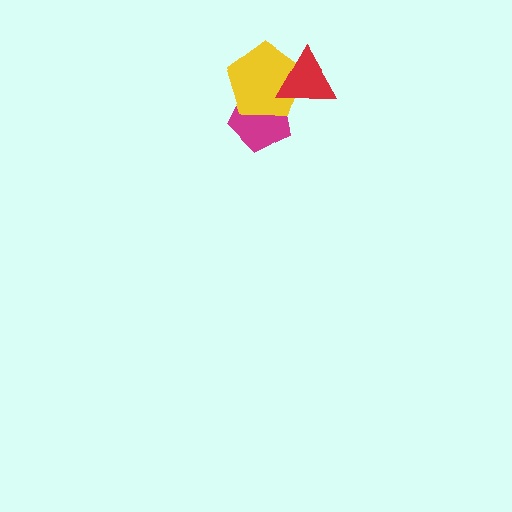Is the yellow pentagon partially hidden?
Yes, it is partially covered by another shape.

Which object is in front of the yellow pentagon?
The red triangle is in front of the yellow pentagon.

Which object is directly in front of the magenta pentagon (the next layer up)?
The yellow pentagon is directly in front of the magenta pentagon.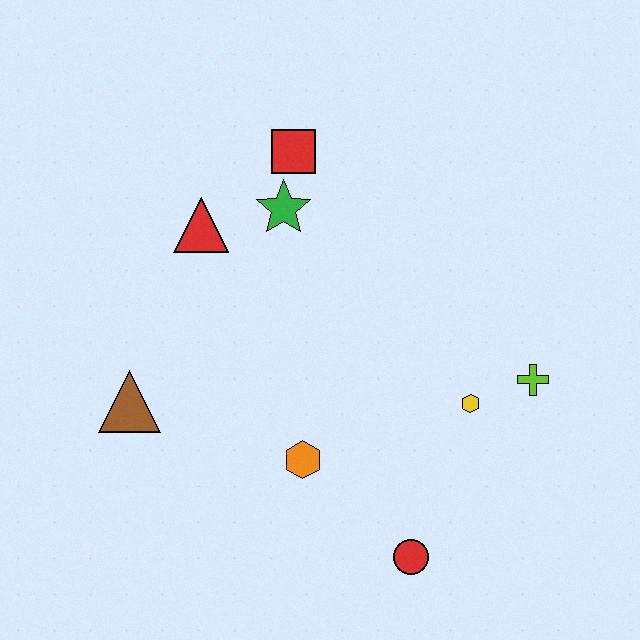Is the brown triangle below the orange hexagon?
No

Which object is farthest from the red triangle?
The red circle is farthest from the red triangle.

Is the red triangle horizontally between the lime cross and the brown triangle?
Yes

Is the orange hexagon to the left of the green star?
No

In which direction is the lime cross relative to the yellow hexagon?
The lime cross is to the right of the yellow hexagon.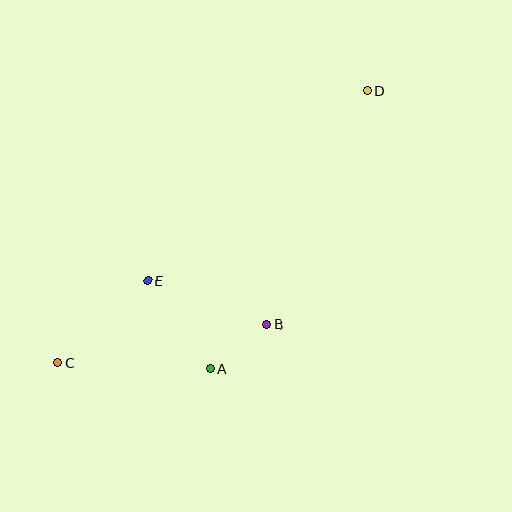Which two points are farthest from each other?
Points C and D are farthest from each other.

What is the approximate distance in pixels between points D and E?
The distance between D and E is approximately 290 pixels.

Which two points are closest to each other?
Points A and B are closest to each other.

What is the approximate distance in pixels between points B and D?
The distance between B and D is approximately 254 pixels.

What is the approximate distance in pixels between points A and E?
The distance between A and E is approximately 108 pixels.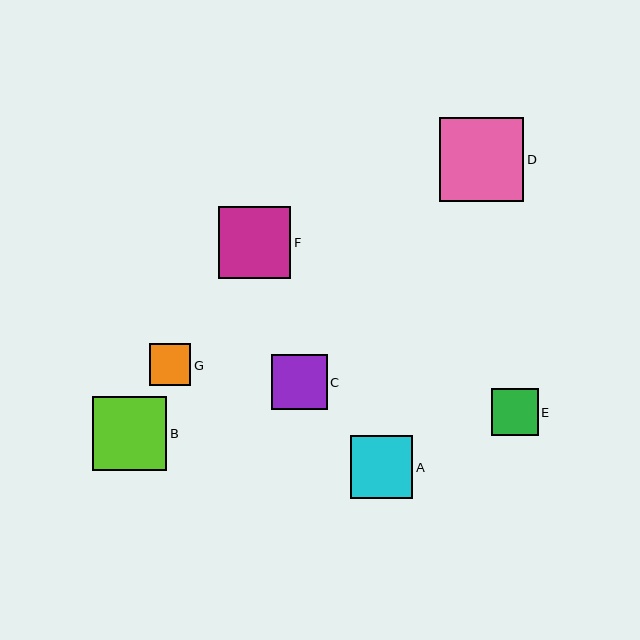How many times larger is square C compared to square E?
Square C is approximately 1.2 times the size of square E.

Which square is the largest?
Square D is the largest with a size of approximately 84 pixels.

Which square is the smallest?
Square G is the smallest with a size of approximately 42 pixels.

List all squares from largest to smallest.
From largest to smallest: D, B, F, A, C, E, G.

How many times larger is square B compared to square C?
Square B is approximately 1.3 times the size of square C.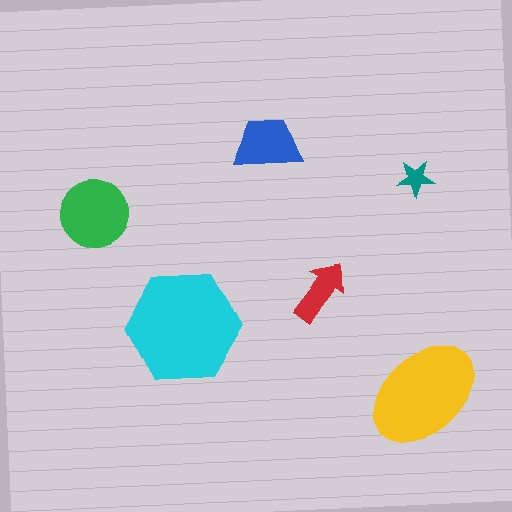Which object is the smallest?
The teal star.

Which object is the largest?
The cyan hexagon.